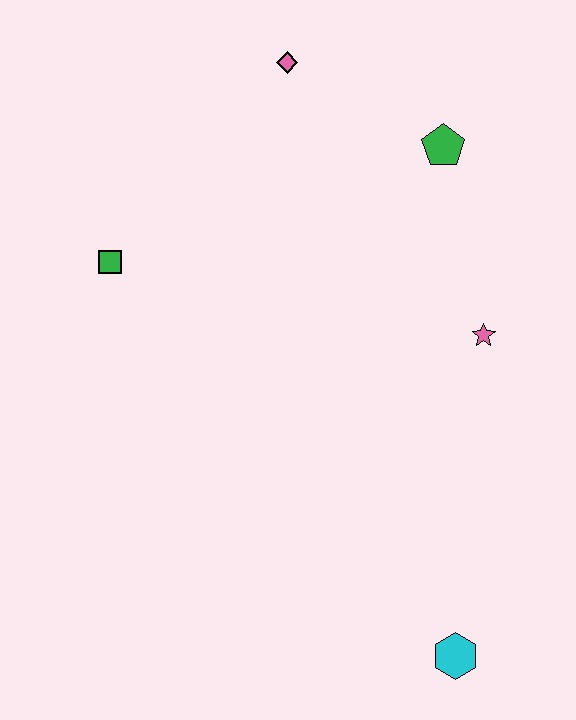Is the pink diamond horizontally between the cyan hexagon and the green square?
Yes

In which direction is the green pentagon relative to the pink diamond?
The green pentagon is to the right of the pink diamond.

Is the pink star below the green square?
Yes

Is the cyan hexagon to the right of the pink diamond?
Yes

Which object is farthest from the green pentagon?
The cyan hexagon is farthest from the green pentagon.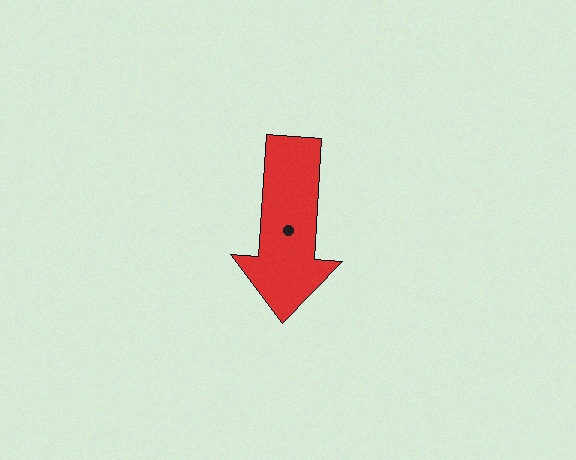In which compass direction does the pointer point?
South.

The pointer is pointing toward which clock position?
Roughly 6 o'clock.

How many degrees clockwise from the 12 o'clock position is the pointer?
Approximately 184 degrees.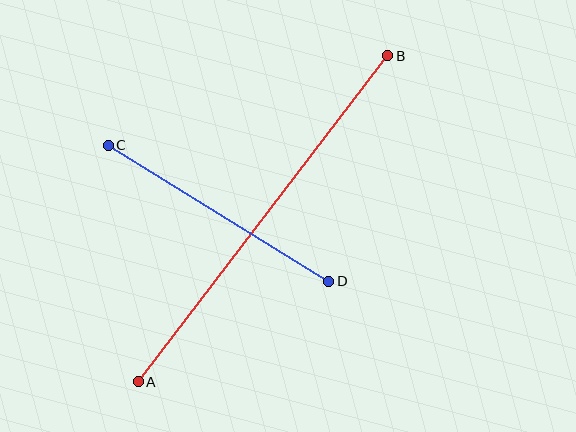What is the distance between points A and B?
The distance is approximately 411 pixels.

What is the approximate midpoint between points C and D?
The midpoint is at approximately (218, 213) pixels.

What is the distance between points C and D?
The distance is approximately 259 pixels.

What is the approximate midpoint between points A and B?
The midpoint is at approximately (263, 219) pixels.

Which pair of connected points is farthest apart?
Points A and B are farthest apart.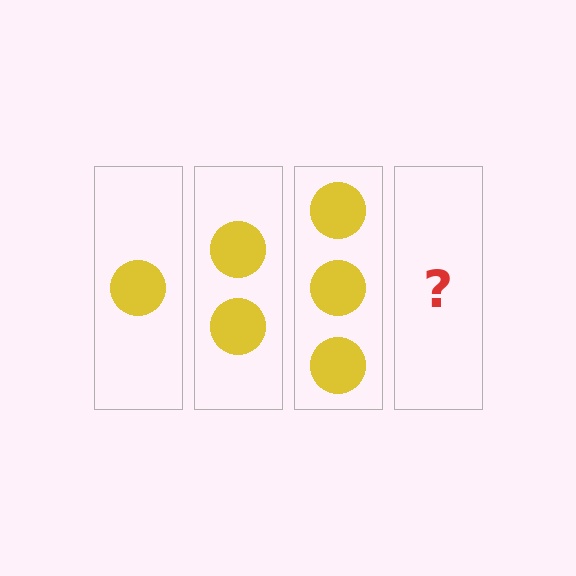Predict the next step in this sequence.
The next step is 4 circles.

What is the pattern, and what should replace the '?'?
The pattern is that each step adds one more circle. The '?' should be 4 circles.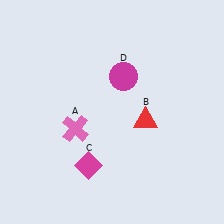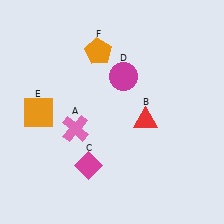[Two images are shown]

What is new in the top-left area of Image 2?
An orange pentagon (F) was added in the top-left area of Image 2.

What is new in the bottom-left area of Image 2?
An orange square (E) was added in the bottom-left area of Image 2.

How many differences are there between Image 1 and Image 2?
There are 2 differences between the two images.